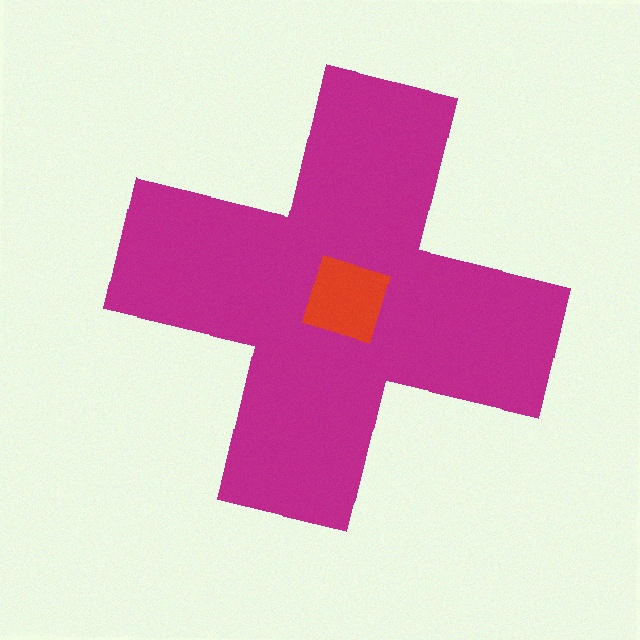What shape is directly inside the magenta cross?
The red diamond.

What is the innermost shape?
The red diamond.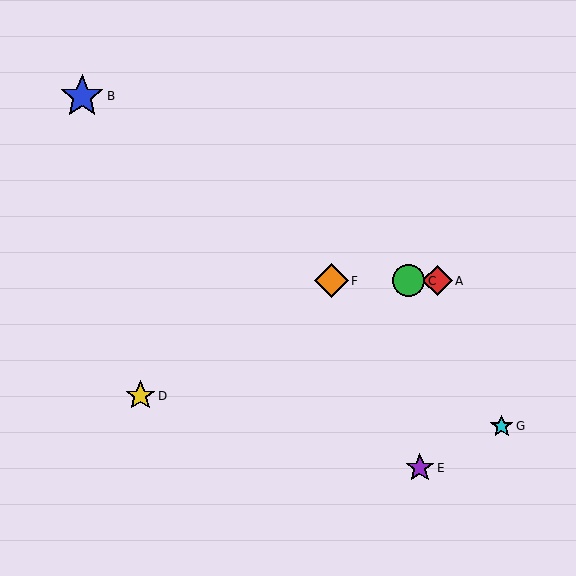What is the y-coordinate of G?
Object G is at y≈426.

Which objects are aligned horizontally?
Objects A, C, F are aligned horizontally.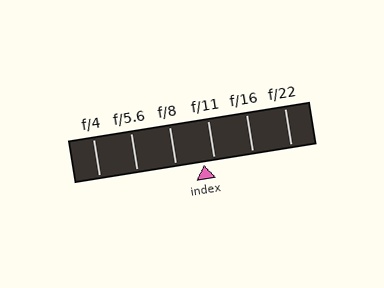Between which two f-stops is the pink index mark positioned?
The index mark is between f/8 and f/11.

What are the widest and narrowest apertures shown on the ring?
The widest aperture shown is f/4 and the narrowest is f/22.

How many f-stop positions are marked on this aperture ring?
There are 6 f-stop positions marked.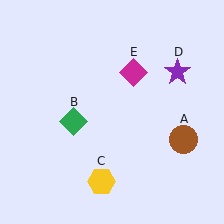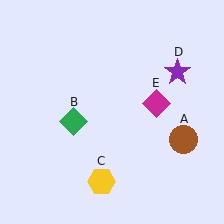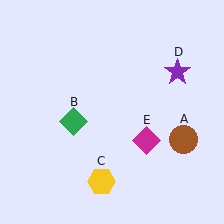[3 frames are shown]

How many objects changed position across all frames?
1 object changed position: magenta diamond (object E).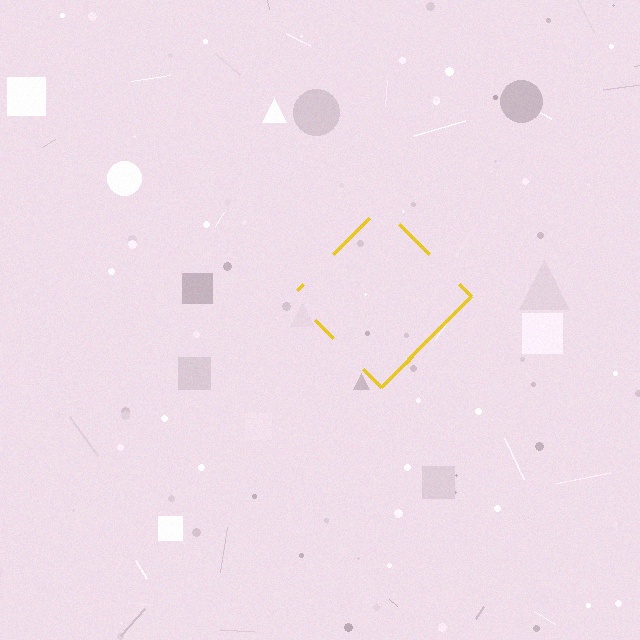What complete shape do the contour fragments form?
The contour fragments form a diamond.